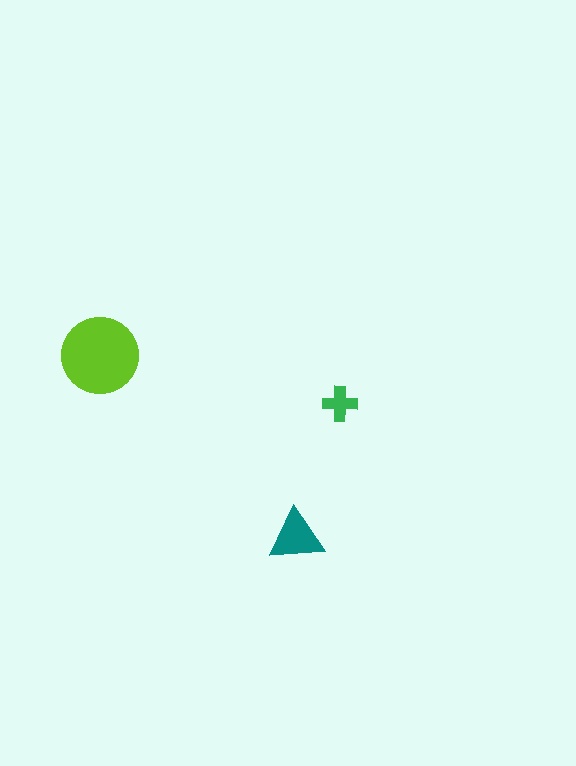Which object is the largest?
The lime circle.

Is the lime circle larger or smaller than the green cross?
Larger.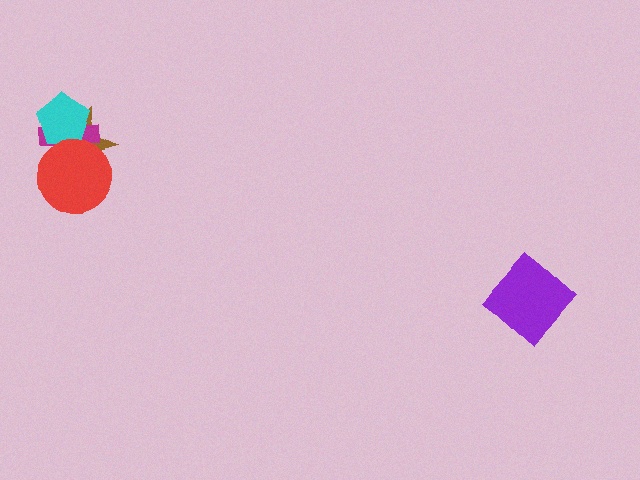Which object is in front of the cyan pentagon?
The red circle is in front of the cyan pentagon.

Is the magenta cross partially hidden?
Yes, it is partially covered by another shape.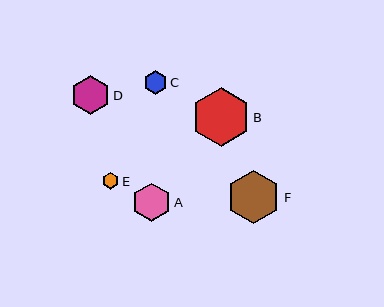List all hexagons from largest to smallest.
From largest to smallest: B, F, D, A, C, E.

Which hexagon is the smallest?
Hexagon E is the smallest with a size of approximately 16 pixels.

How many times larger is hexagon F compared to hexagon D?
Hexagon F is approximately 1.4 times the size of hexagon D.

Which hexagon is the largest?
Hexagon B is the largest with a size of approximately 59 pixels.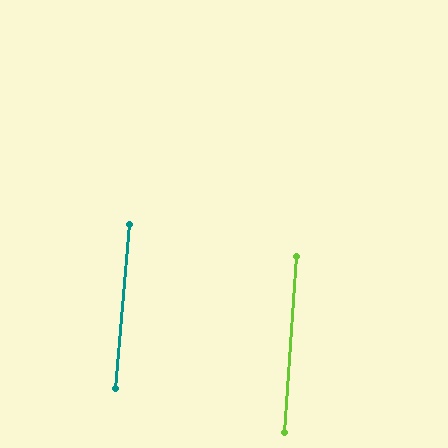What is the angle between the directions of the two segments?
Approximately 1 degree.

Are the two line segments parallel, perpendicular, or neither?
Parallel — their directions differ by only 0.8°.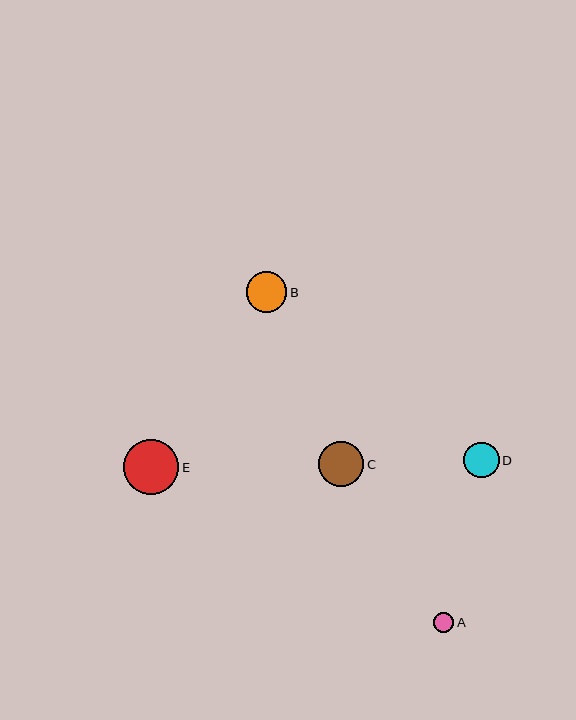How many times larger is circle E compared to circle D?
Circle E is approximately 1.5 times the size of circle D.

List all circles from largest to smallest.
From largest to smallest: E, C, B, D, A.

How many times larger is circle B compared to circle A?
Circle B is approximately 2.1 times the size of circle A.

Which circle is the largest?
Circle E is the largest with a size of approximately 55 pixels.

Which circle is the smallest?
Circle A is the smallest with a size of approximately 20 pixels.